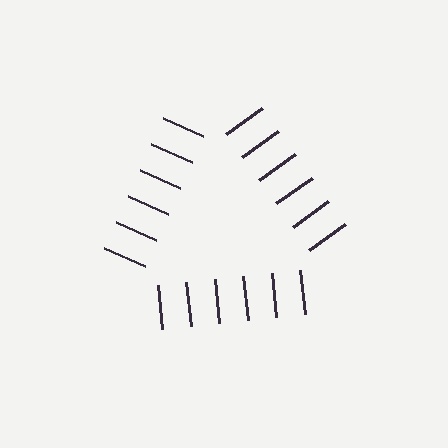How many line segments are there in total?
18 — 6 along each of the 3 edges.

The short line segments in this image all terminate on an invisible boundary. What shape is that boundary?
An illusory triangle — the line segments terminate on its edges but no continuous stroke is drawn.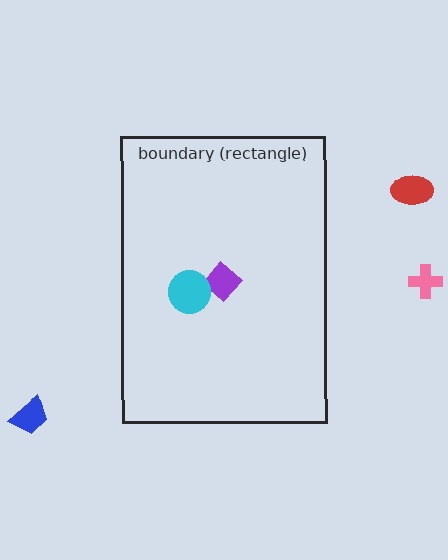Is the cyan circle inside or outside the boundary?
Inside.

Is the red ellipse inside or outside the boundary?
Outside.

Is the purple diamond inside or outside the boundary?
Inside.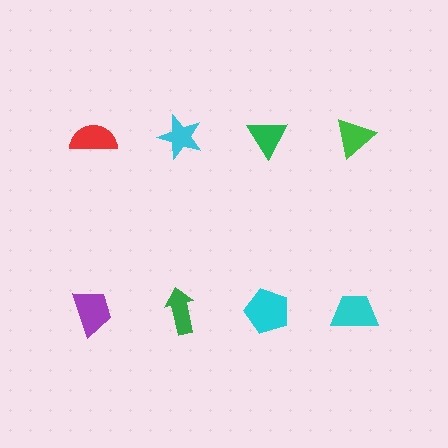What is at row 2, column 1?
A purple trapezoid.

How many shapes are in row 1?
4 shapes.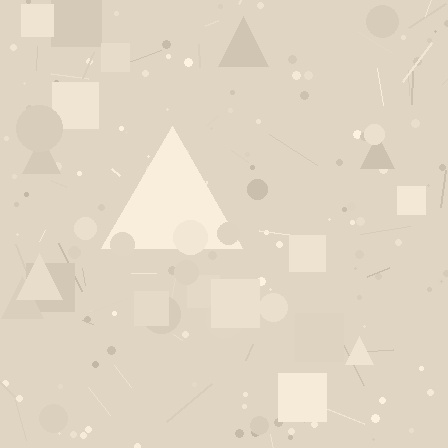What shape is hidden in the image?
A triangle is hidden in the image.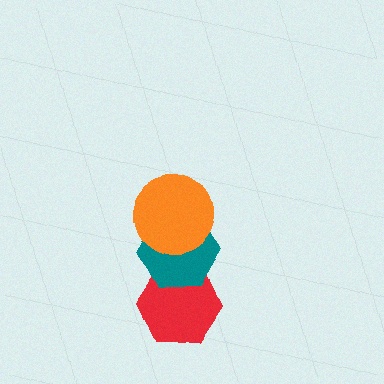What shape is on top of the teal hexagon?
The orange circle is on top of the teal hexagon.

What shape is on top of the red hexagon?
The teal hexagon is on top of the red hexagon.